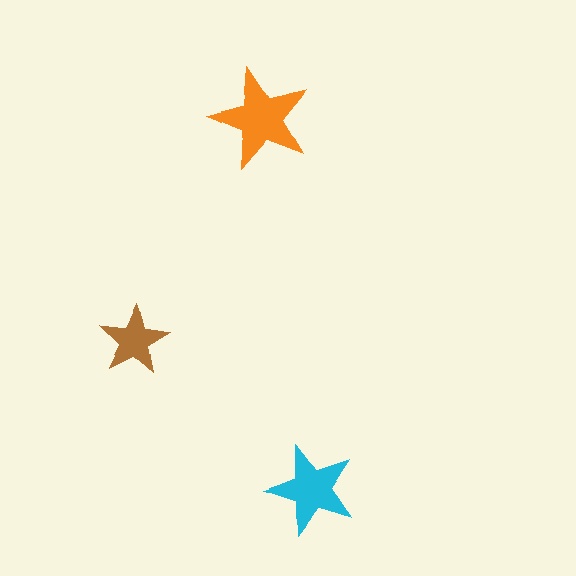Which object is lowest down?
The cyan star is bottommost.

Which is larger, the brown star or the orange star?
The orange one.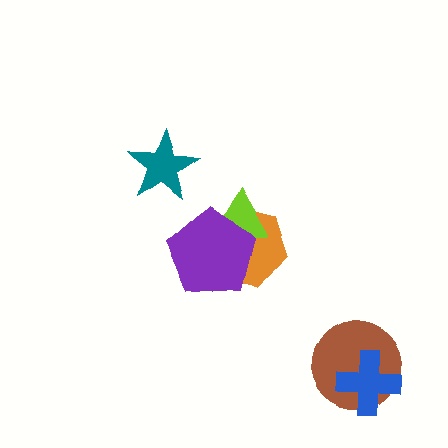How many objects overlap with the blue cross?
1 object overlaps with the blue cross.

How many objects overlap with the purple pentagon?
2 objects overlap with the purple pentagon.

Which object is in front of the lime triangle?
The purple pentagon is in front of the lime triangle.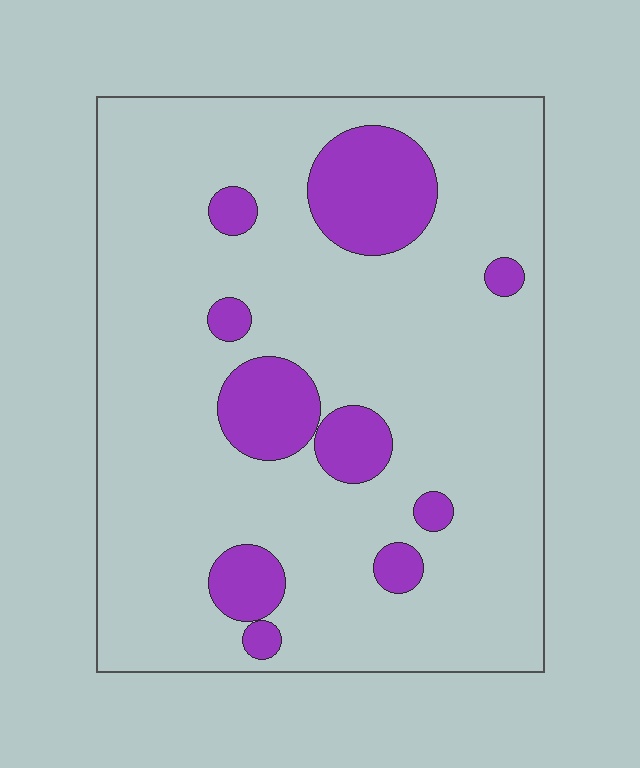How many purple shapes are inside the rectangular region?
10.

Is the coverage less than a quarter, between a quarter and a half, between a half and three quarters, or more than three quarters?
Less than a quarter.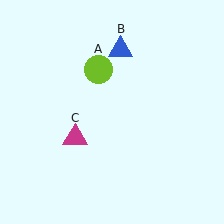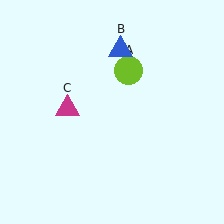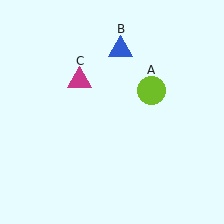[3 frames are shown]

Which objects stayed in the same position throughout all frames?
Blue triangle (object B) remained stationary.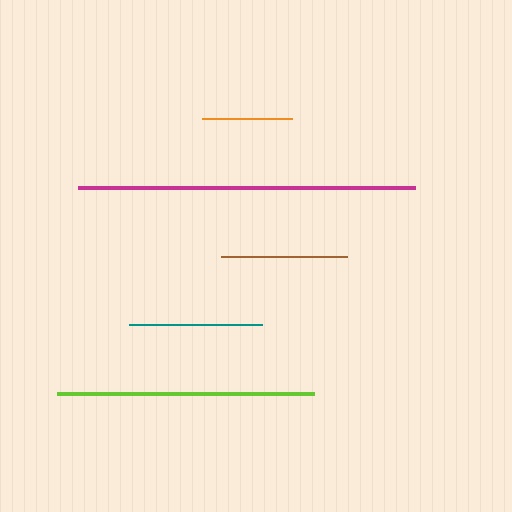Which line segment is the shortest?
The orange line is the shortest at approximately 91 pixels.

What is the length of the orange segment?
The orange segment is approximately 91 pixels long.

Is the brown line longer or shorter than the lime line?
The lime line is longer than the brown line.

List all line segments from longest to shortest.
From longest to shortest: magenta, lime, teal, brown, orange.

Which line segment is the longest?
The magenta line is the longest at approximately 337 pixels.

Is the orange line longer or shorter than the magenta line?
The magenta line is longer than the orange line.